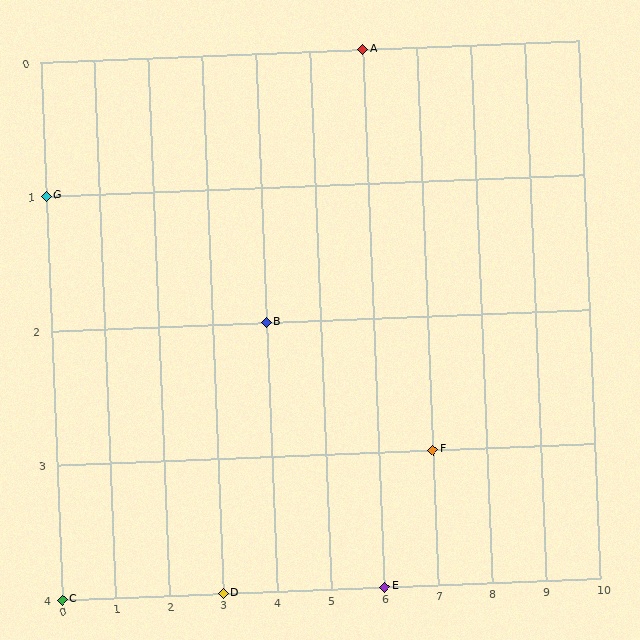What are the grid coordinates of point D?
Point D is at grid coordinates (3, 4).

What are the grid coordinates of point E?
Point E is at grid coordinates (6, 4).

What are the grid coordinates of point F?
Point F is at grid coordinates (7, 3).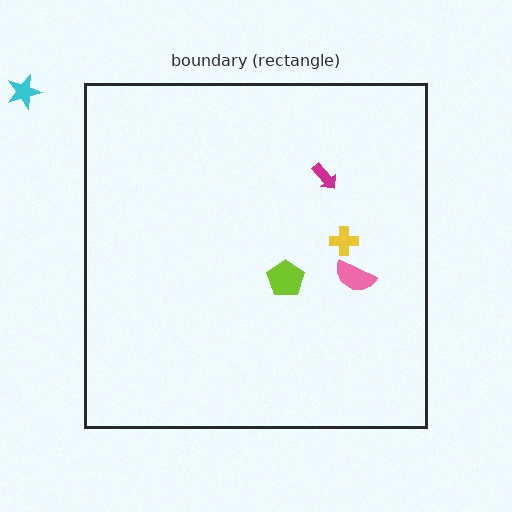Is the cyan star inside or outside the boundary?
Outside.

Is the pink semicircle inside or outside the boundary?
Inside.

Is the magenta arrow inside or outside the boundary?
Inside.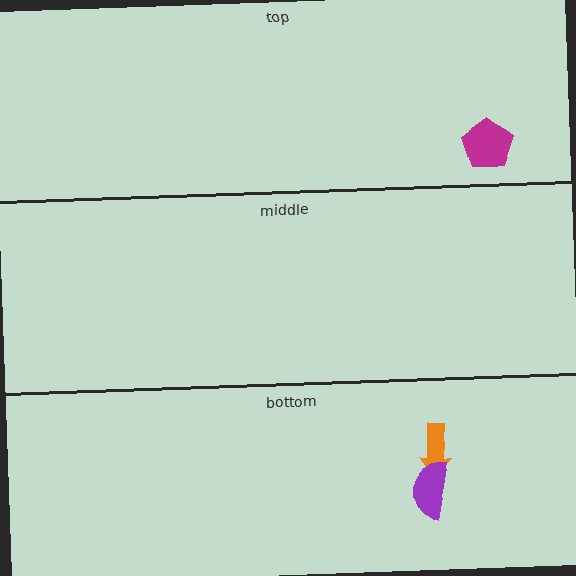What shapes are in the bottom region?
The orange arrow, the purple semicircle.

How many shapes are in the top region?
1.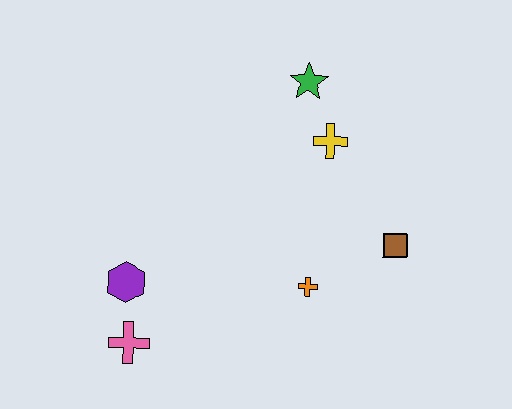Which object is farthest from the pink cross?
The green star is farthest from the pink cross.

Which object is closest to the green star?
The yellow cross is closest to the green star.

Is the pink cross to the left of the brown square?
Yes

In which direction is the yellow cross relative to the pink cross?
The yellow cross is above the pink cross.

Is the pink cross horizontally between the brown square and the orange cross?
No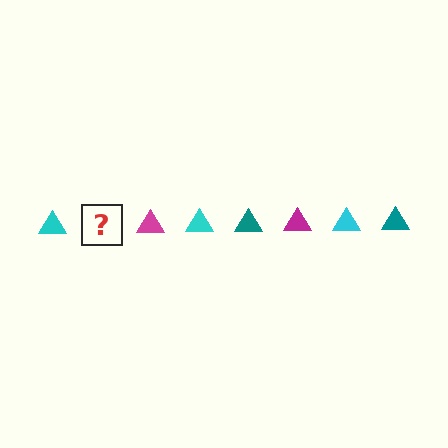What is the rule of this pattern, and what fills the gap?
The rule is that the pattern cycles through cyan, teal, magenta triangles. The gap should be filled with a teal triangle.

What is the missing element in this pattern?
The missing element is a teal triangle.